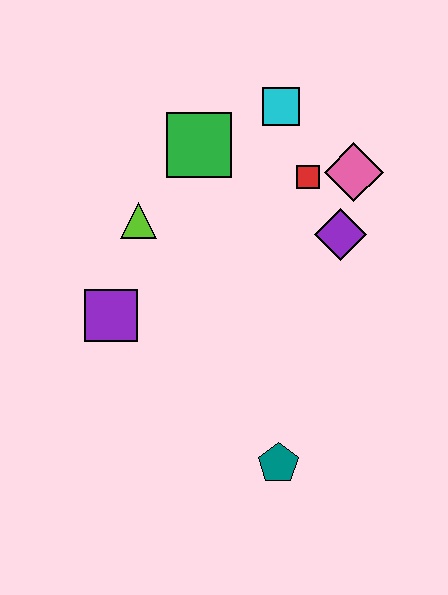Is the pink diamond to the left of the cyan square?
No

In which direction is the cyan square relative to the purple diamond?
The cyan square is above the purple diamond.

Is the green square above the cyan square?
No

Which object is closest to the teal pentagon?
The purple square is closest to the teal pentagon.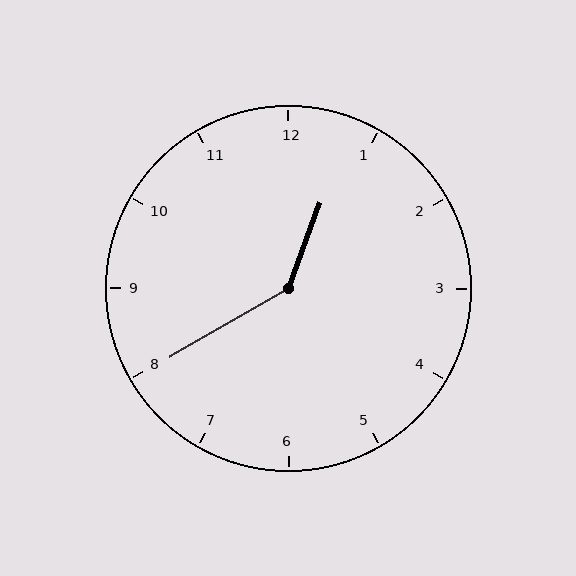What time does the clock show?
12:40.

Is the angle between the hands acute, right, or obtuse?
It is obtuse.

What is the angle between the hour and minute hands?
Approximately 140 degrees.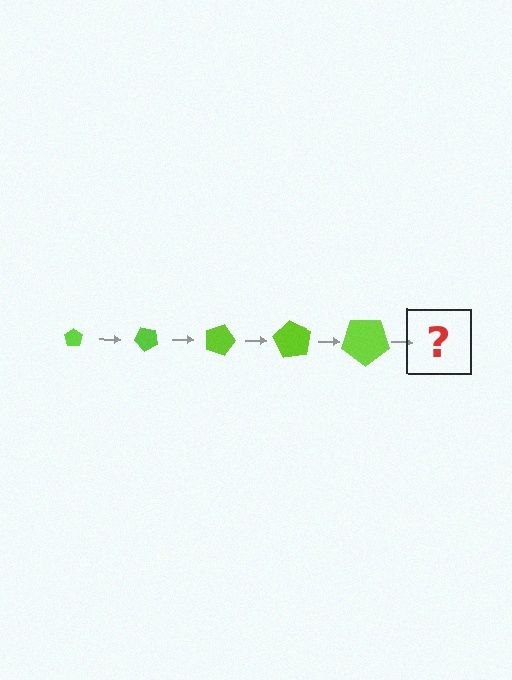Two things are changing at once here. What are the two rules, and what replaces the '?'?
The two rules are that the pentagon grows larger each step and it rotates 45 degrees each step. The '?' should be a pentagon, larger than the previous one and rotated 225 degrees from the start.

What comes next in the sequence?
The next element should be a pentagon, larger than the previous one and rotated 225 degrees from the start.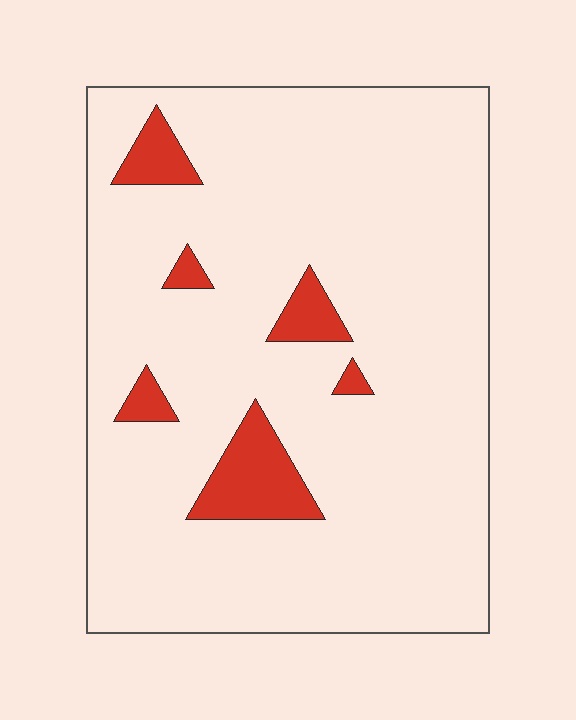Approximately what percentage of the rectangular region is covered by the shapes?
Approximately 10%.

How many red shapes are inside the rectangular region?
6.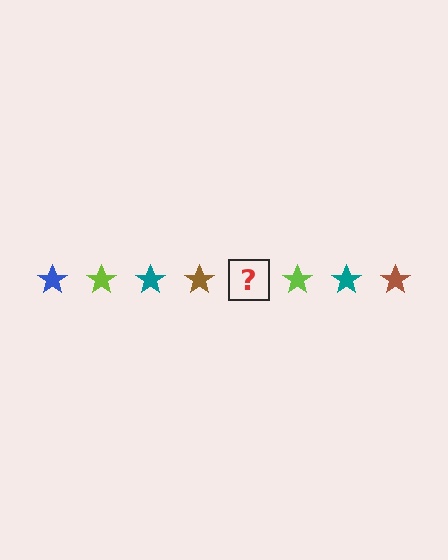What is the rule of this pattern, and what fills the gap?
The rule is that the pattern cycles through blue, lime, teal, brown stars. The gap should be filled with a blue star.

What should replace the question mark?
The question mark should be replaced with a blue star.